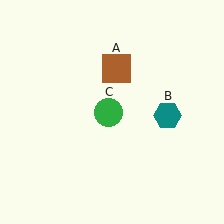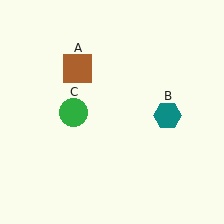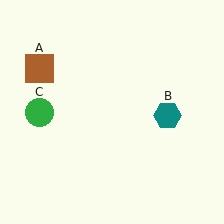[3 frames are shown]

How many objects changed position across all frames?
2 objects changed position: brown square (object A), green circle (object C).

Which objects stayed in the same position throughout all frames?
Teal hexagon (object B) remained stationary.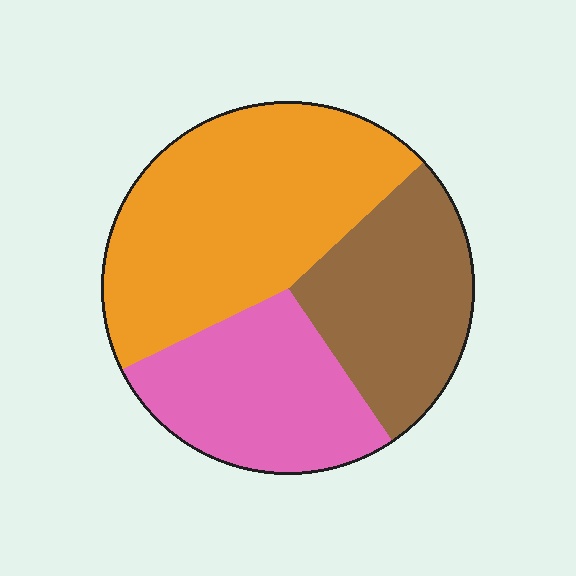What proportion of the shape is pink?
Pink takes up between a quarter and a half of the shape.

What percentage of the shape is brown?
Brown takes up about one quarter (1/4) of the shape.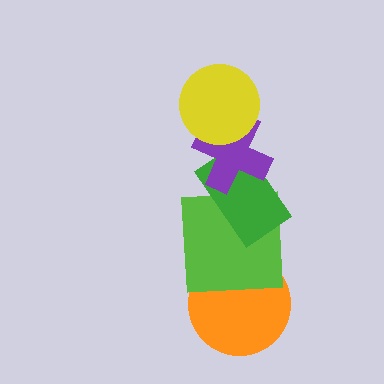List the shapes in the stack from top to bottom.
From top to bottom: the yellow circle, the purple cross, the green rectangle, the lime square, the orange circle.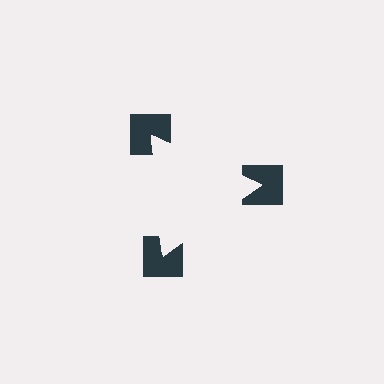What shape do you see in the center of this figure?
An illusory triangle — its edges are inferred from the aligned wedge cuts in the notched squares, not physically drawn.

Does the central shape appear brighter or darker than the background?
It typically appears slightly brighter than the background, even though no actual brightness change is drawn.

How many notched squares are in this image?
There are 3 — one at each vertex of the illusory triangle.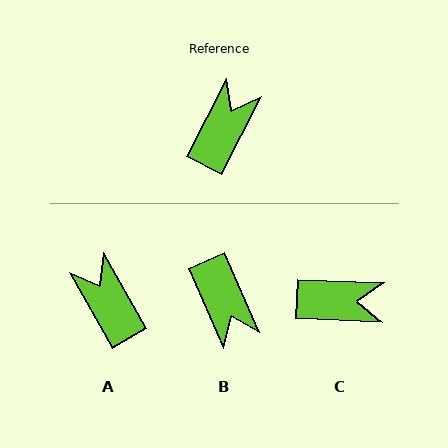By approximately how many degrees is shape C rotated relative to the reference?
Approximately 66 degrees clockwise.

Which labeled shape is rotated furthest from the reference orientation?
B, about 130 degrees away.